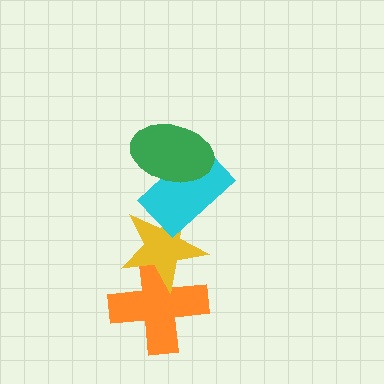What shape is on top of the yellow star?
The cyan rectangle is on top of the yellow star.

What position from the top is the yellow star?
The yellow star is 3rd from the top.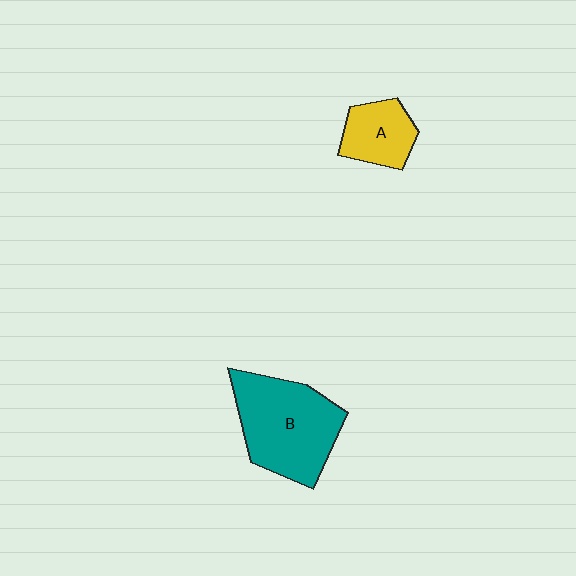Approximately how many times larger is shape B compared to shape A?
Approximately 2.1 times.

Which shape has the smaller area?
Shape A (yellow).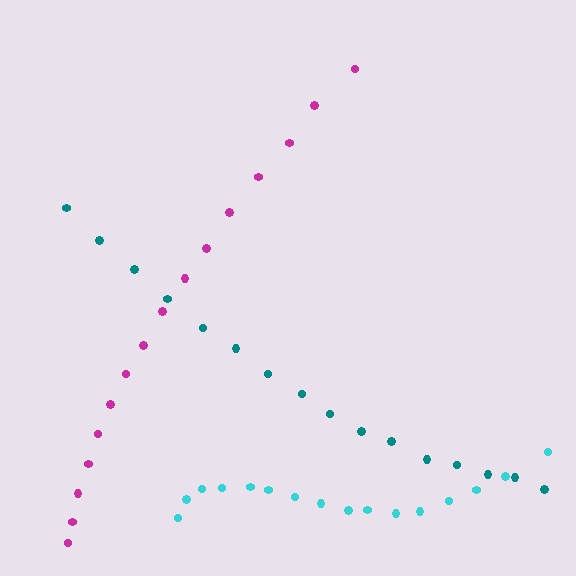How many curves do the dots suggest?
There are 3 distinct paths.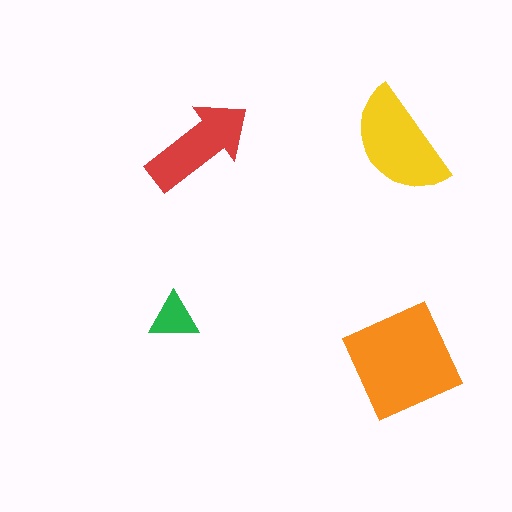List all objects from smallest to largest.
The green triangle, the red arrow, the yellow semicircle, the orange square.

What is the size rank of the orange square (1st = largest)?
1st.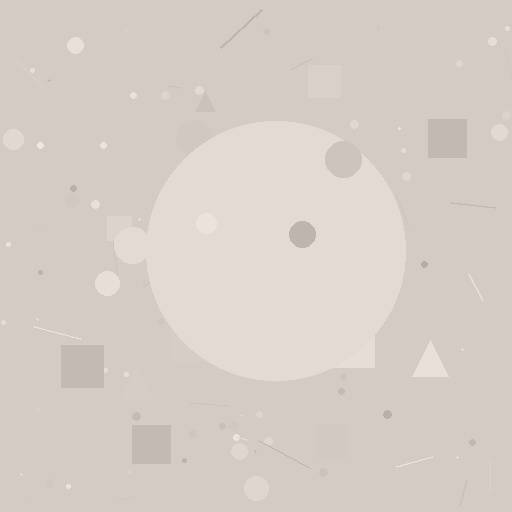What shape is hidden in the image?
A circle is hidden in the image.